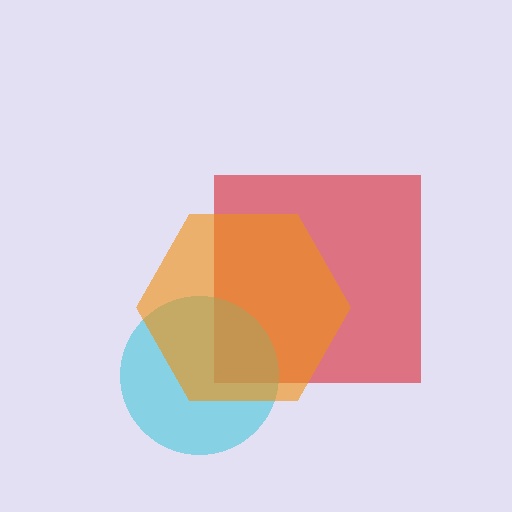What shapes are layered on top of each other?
The layered shapes are: a red square, a cyan circle, an orange hexagon.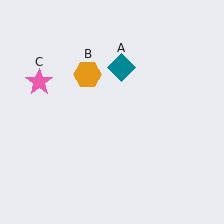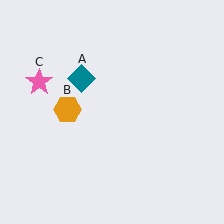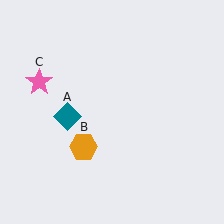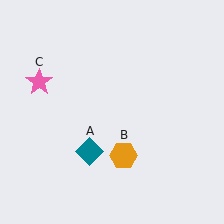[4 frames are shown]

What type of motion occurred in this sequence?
The teal diamond (object A), orange hexagon (object B) rotated counterclockwise around the center of the scene.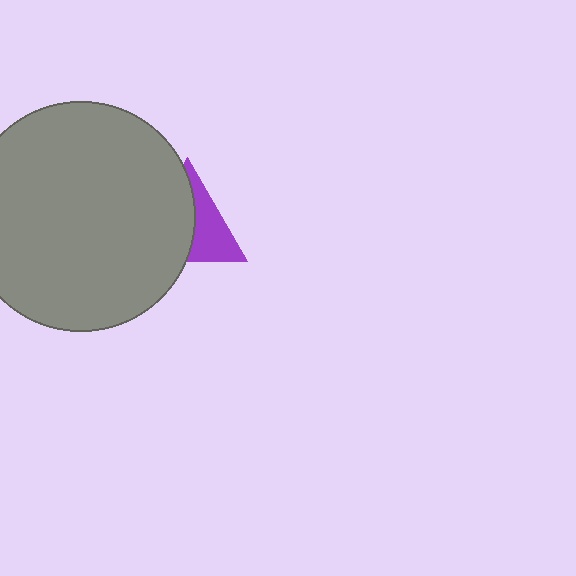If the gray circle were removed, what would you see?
You would see the complete purple triangle.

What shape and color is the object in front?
The object in front is a gray circle.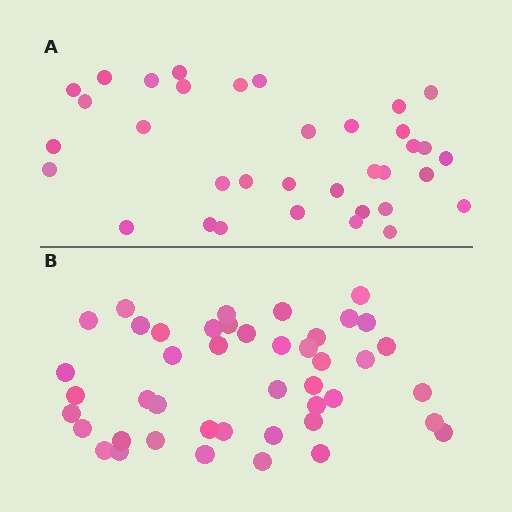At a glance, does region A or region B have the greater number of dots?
Region B (the bottom region) has more dots.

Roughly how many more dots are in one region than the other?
Region B has roughly 8 or so more dots than region A.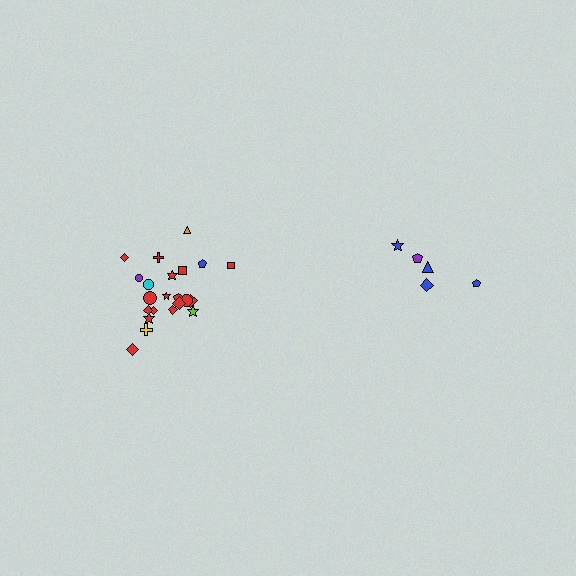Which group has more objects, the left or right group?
The left group.